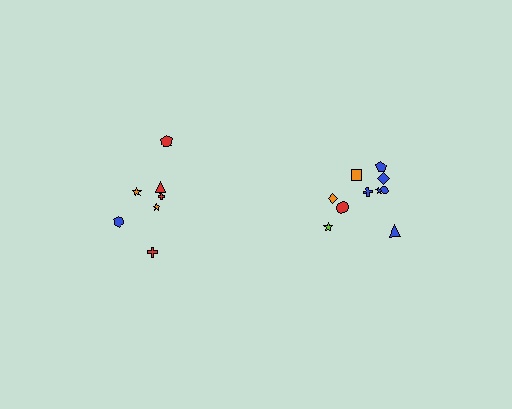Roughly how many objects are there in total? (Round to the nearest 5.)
Roughly 15 objects in total.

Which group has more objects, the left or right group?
The right group.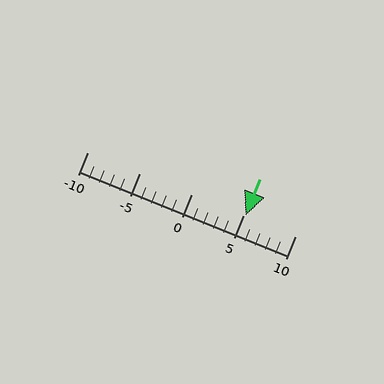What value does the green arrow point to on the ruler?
The green arrow points to approximately 5.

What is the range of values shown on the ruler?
The ruler shows values from -10 to 10.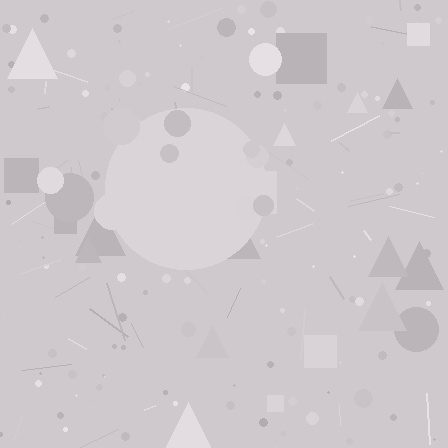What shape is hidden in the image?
A circle is hidden in the image.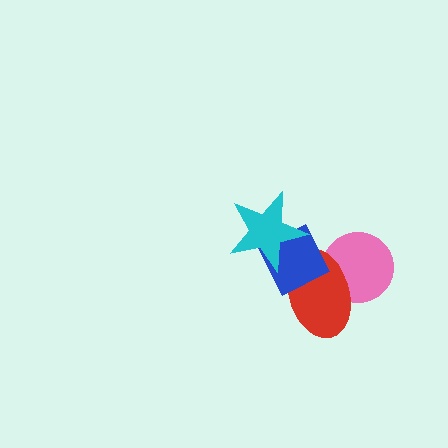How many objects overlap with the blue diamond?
3 objects overlap with the blue diamond.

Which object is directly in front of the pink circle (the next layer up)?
The red ellipse is directly in front of the pink circle.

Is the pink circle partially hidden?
Yes, it is partially covered by another shape.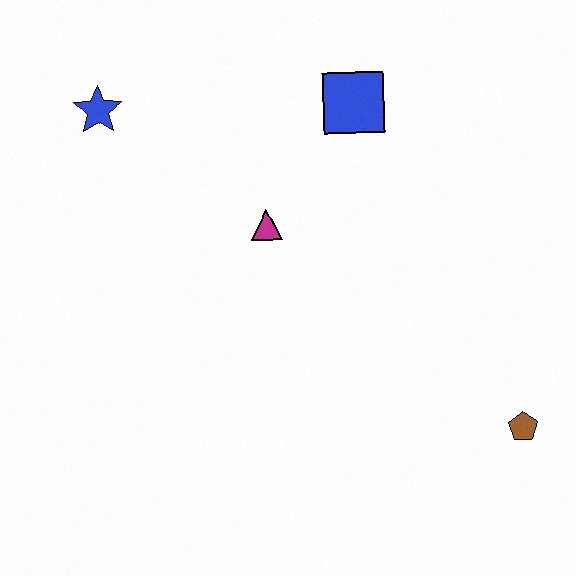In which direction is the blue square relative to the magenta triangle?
The blue square is above the magenta triangle.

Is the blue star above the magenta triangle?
Yes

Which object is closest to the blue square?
The magenta triangle is closest to the blue square.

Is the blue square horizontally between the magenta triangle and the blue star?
No